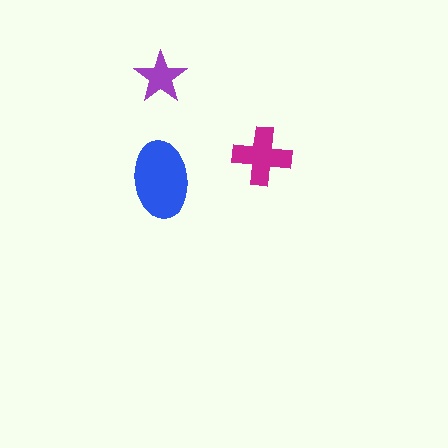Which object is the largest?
The blue ellipse.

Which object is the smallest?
The purple star.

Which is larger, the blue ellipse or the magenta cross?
The blue ellipse.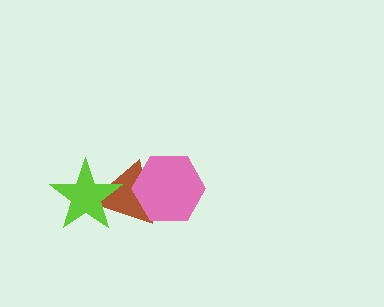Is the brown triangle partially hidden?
Yes, it is partially covered by another shape.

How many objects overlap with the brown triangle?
2 objects overlap with the brown triangle.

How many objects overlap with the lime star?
1 object overlaps with the lime star.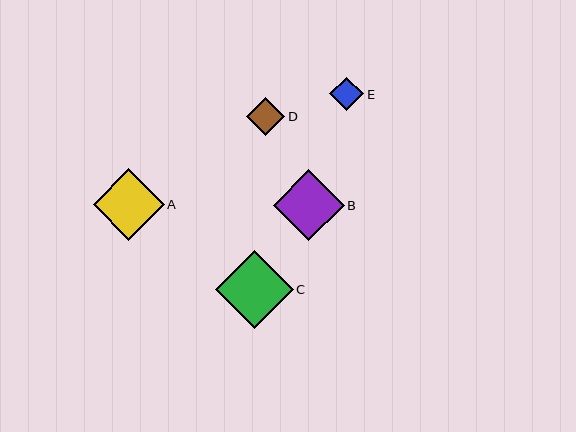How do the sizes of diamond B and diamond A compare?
Diamond B and diamond A are approximately the same size.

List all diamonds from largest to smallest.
From largest to smallest: C, B, A, D, E.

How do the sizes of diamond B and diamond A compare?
Diamond B and diamond A are approximately the same size.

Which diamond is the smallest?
Diamond E is the smallest with a size of approximately 34 pixels.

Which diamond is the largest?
Diamond C is the largest with a size of approximately 78 pixels.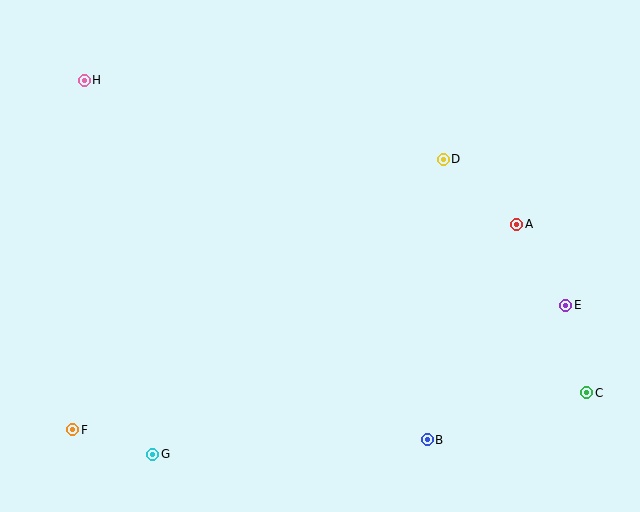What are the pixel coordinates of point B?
Point B is at (427, 440).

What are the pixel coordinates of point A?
Point A is at (517, 224).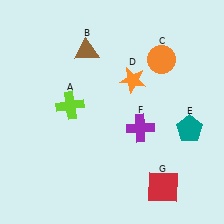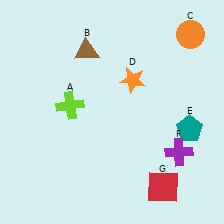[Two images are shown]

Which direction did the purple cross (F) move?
The purple cross (F) moved right.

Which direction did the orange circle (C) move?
The orange circle (C) moved right.